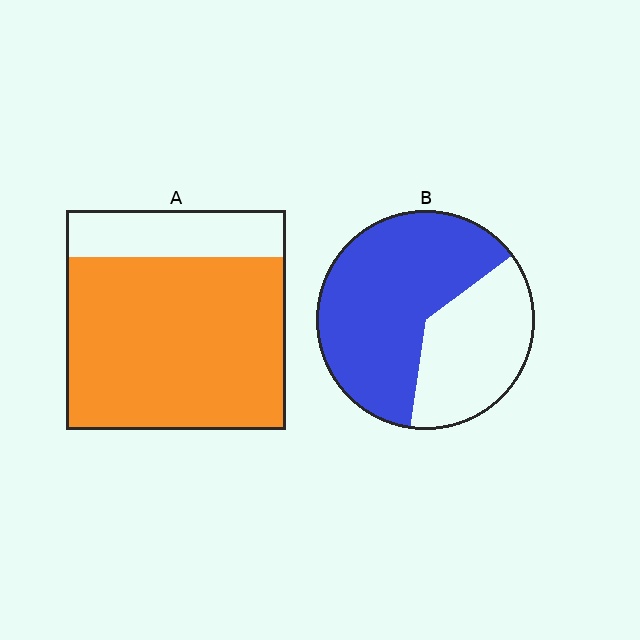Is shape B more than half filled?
Yes.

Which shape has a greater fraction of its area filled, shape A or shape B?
Shape A.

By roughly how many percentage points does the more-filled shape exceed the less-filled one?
By roughly 15 percentage points (A over B).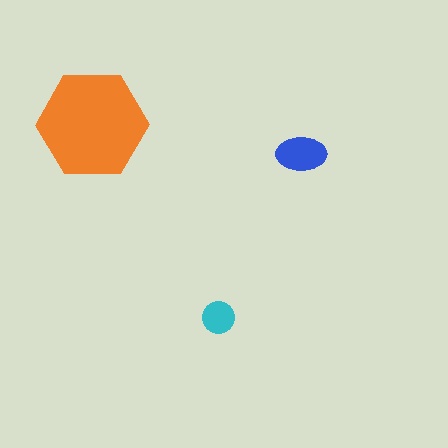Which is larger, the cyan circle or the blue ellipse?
The blue ellipse.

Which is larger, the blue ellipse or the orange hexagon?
The orange hexagon.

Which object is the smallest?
The cyan circle.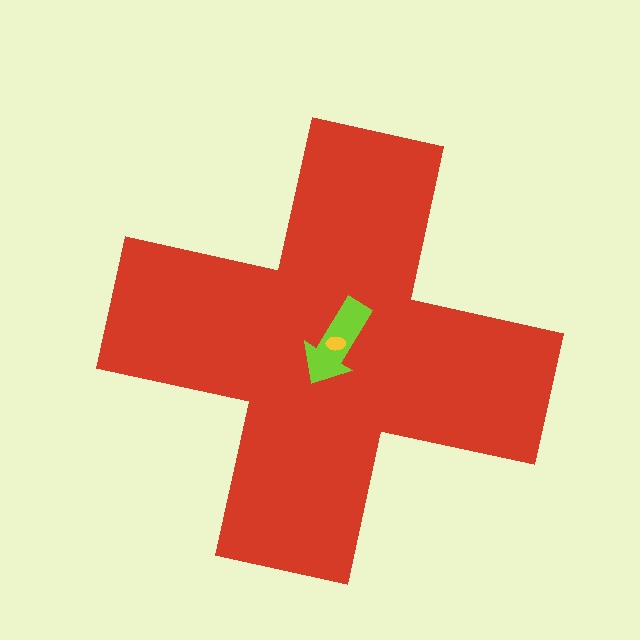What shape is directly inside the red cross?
The lime arrow.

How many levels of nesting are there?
3.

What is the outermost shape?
The red cross.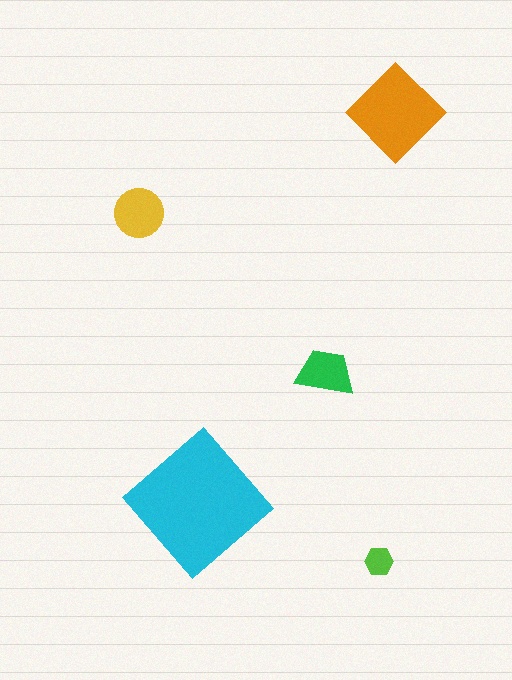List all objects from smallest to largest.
The lime hexagon, the green trapezoid, the yellow circle, the orange diamond, the cyan diamond.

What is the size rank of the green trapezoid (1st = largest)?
4th.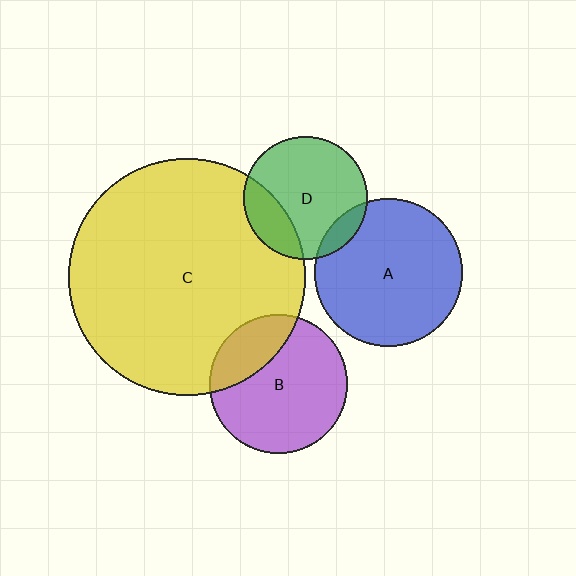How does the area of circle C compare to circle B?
Approximately 2.9 times.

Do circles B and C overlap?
Yes.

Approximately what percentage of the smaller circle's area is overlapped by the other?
Approximately 25%.